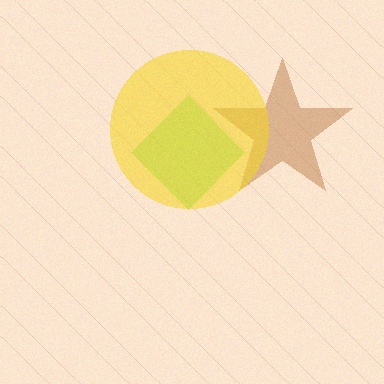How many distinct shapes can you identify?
There are 3 distinct shapes: a brown star, a lime diamond, a yellow circle.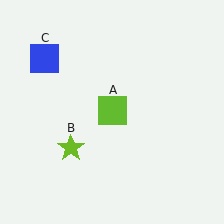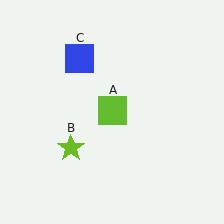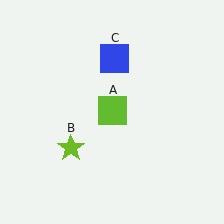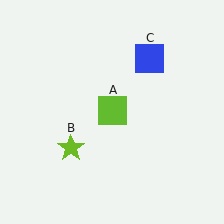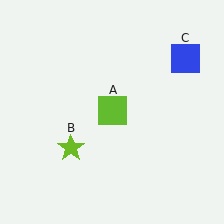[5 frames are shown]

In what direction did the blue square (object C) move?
The blue square (object C) moved right.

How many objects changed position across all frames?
1 object changed position: blue square (object C).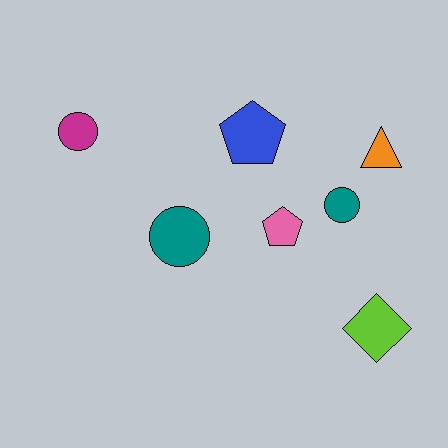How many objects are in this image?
There are 7 objects.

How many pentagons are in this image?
There are 2 pentagons.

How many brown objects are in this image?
There are no brown objects.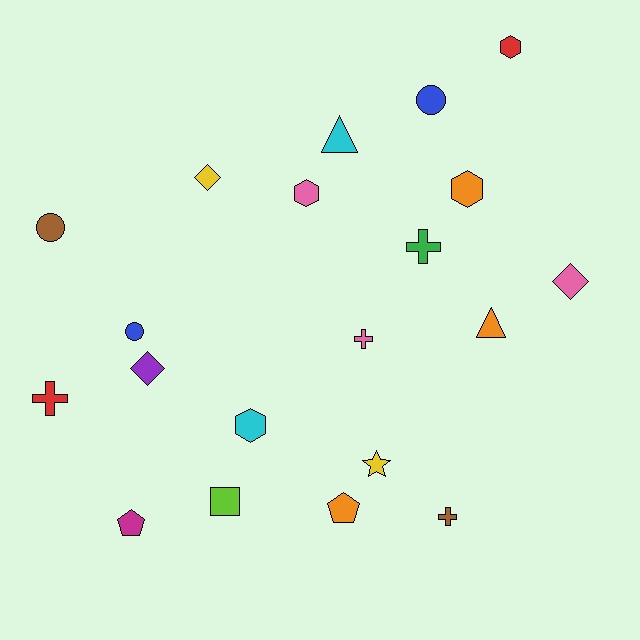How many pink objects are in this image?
There are 3 pink objects.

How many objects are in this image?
There are 20 objects.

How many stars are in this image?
There is 1 star.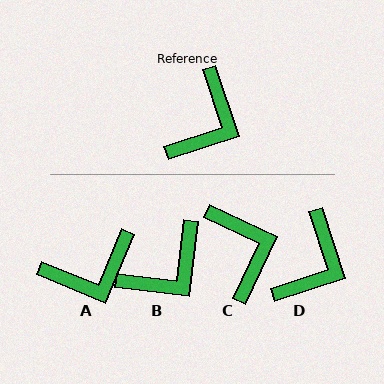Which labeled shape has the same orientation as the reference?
D.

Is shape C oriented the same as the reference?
No, it is off by about 47 degrees.